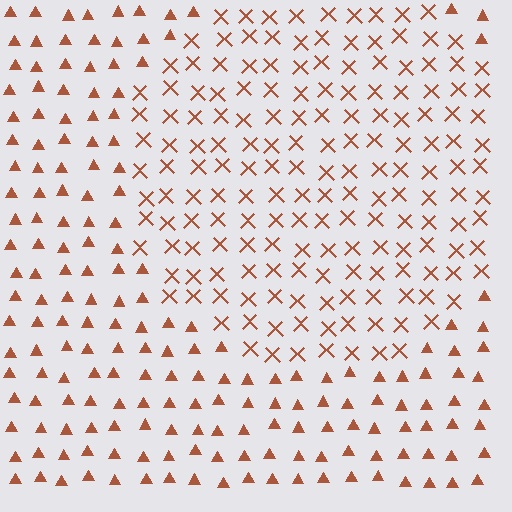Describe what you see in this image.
The image is filled with small brown elements arranged in a uniform grid. A circle-shaped region contains X marks, while the surrounding area contains triangles. The boundary is defined purely by the change in element shape.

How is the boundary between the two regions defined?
The boundary is defined by a change in element shape: X marks inside vs. triangles outside. All elements share the same color and spacing.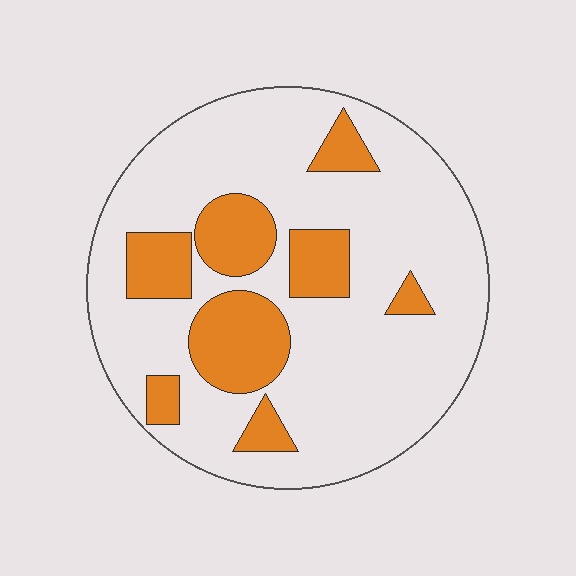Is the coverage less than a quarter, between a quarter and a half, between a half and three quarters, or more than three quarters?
Less than a quarter.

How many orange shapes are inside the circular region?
8.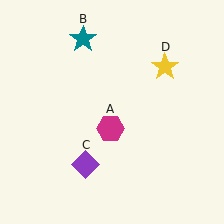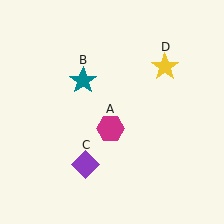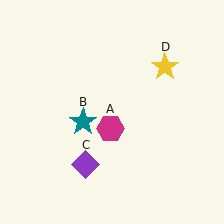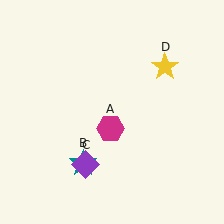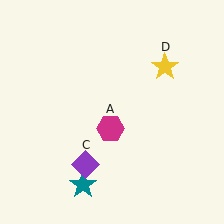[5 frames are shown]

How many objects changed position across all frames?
1 object changed position: teal star (object B).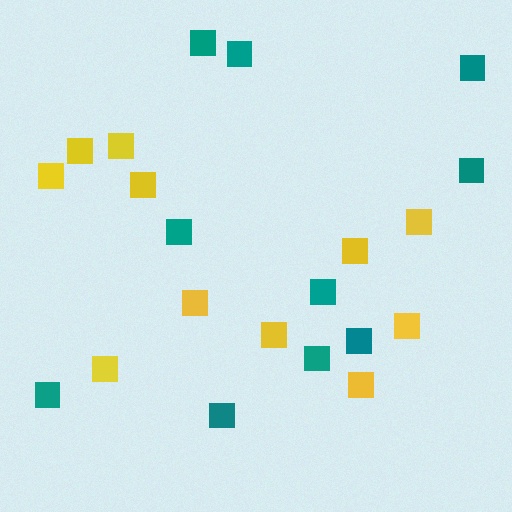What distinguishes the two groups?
There are 2 groups: one group of teal squares (10) and one group of yellow squares (11).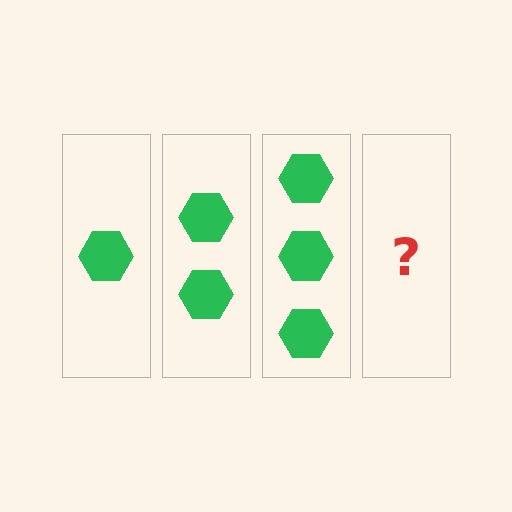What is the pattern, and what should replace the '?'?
The pattern is that each step adds one more hexagon. The '?' should be 4 hexagons.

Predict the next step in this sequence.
The next step is 4 hexagons.